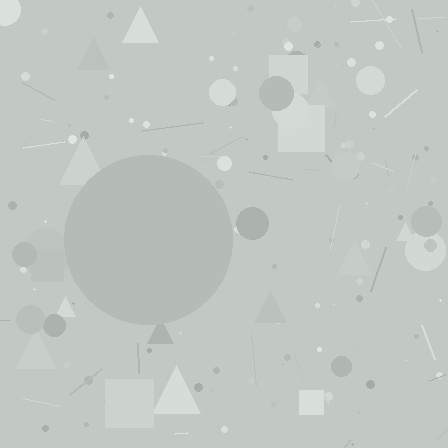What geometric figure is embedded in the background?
A circle is embedded in the background.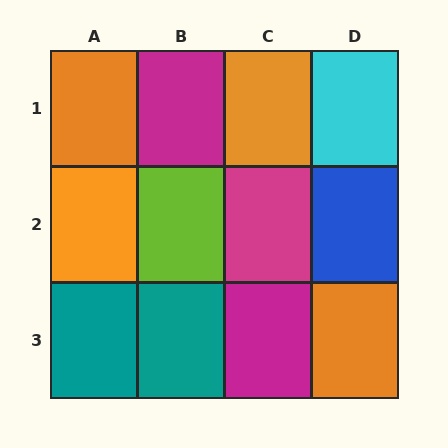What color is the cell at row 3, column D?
Orange.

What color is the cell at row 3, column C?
Magenta.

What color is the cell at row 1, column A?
Orange.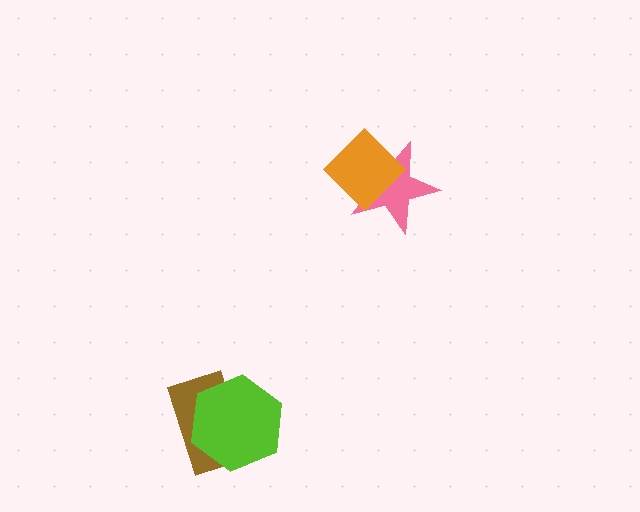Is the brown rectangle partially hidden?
Yes, it is partially covered by another shape.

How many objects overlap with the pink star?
1 object overlaps with the pink star.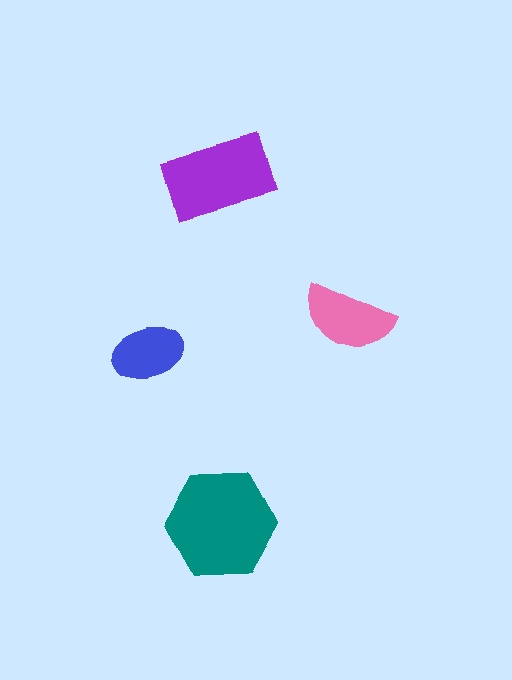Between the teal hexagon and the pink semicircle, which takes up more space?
The teal hexagon.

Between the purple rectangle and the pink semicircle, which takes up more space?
The purple rectangle.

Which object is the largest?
The teal hexagon.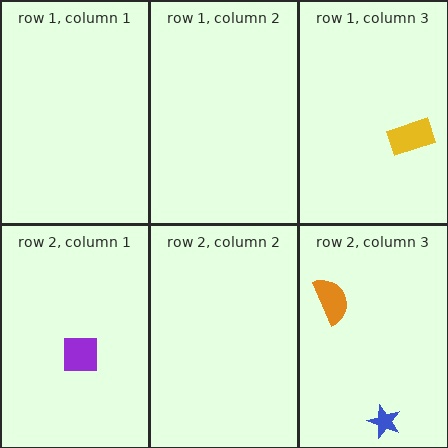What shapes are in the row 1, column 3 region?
The yellow rectangle.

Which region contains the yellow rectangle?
The row 1, column 3 region.